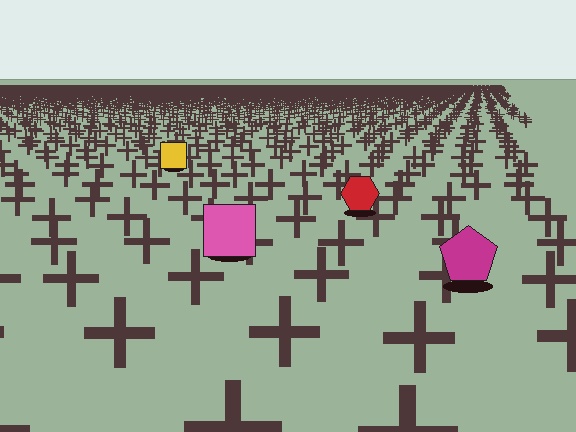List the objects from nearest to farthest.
From nearest to farthest: the magenta pentagon, the pink square, the red hexagon, the yellow square.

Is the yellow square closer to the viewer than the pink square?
No. The pink square is closer — you can tell from the texture gradient: the ground texture is coarser near it.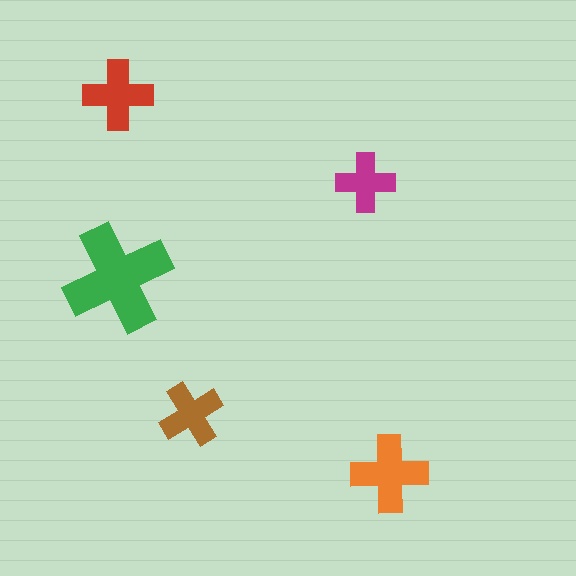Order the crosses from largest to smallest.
the green one, the orange one, the red one, the brown one, the magenta one.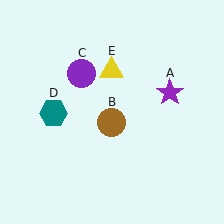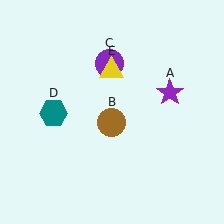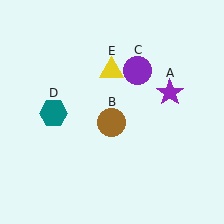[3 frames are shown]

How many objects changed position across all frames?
1 object changed position: purple circle (object C).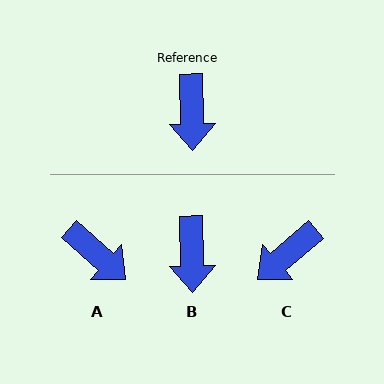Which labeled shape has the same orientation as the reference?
B.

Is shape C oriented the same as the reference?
No, it is off by about 50 degrees.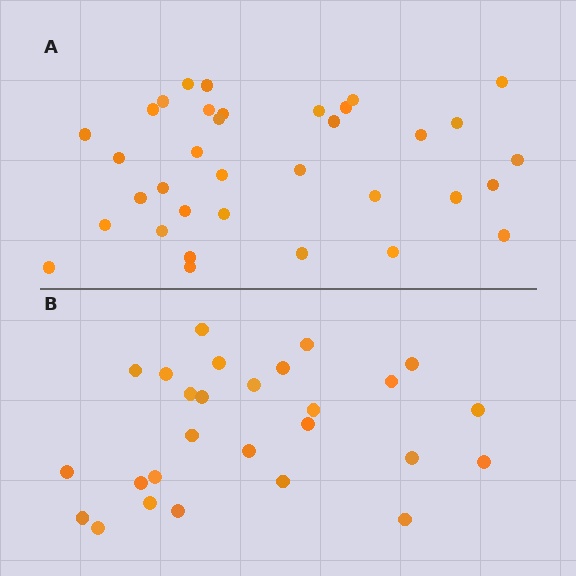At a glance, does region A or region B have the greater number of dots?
Region A (the top region) has more dots.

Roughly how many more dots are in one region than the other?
Region A has roughly 8 or so more dots than region B.